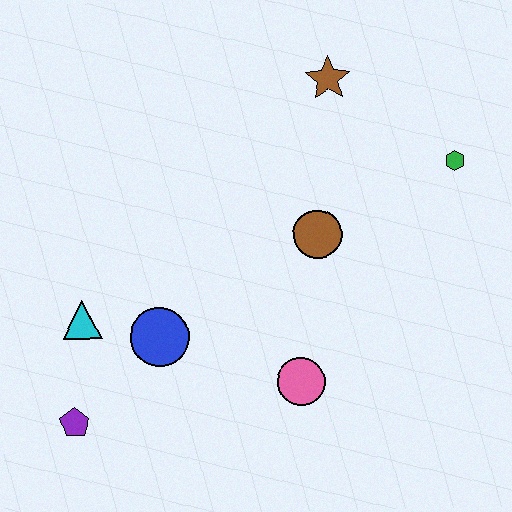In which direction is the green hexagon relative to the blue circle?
The green hexagon is to the right of the blue circle.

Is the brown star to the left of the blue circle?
No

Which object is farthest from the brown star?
The purple pentagon is farthest from the brown star.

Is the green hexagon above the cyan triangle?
Yes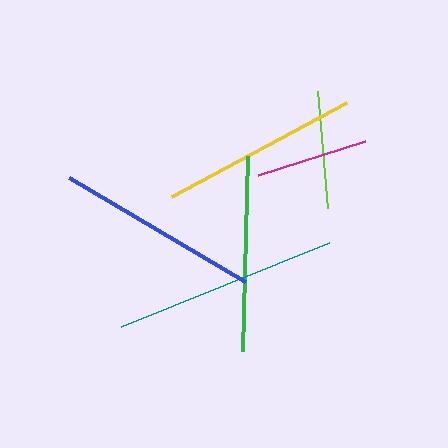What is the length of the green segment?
The green segment is approximately 195 pixels long.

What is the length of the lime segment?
The lime segment is approximately 118 pixels long.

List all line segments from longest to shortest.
From longest to shortest: teal, blue, yellow, green, lime, magenta.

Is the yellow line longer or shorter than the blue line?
The blue line is longer than the yellow line.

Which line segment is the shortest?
The magenta line is the shortest at approximately 112 pixels.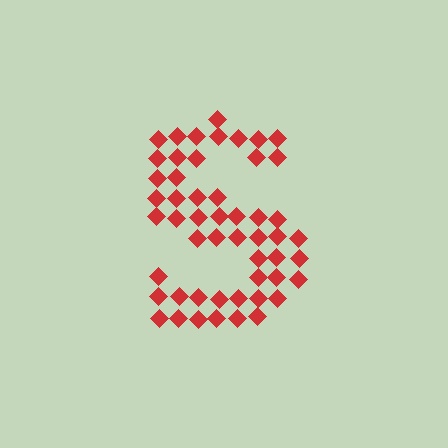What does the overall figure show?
The overall figure shows the letter S.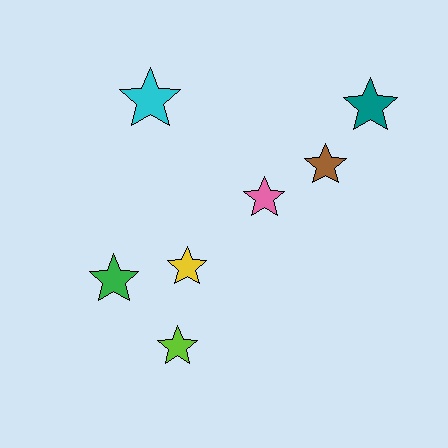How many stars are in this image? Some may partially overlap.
There are 7 stars.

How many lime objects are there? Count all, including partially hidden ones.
There is 1 lime object.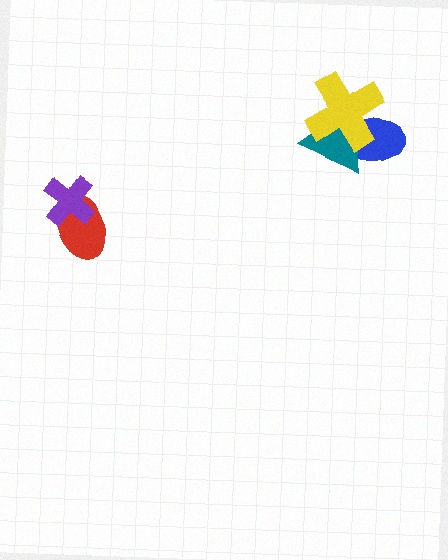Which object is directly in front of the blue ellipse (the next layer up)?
The teal triangle is directly in front of the blue ellipse.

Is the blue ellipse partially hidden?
Yes, it is partially covered by another shape.